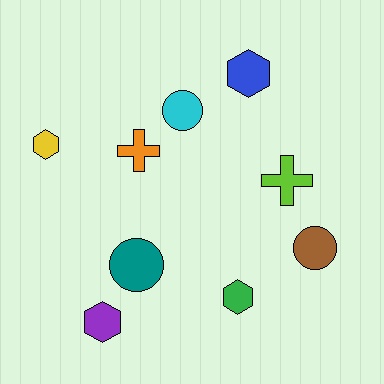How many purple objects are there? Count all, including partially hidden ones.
There is 1 purple object.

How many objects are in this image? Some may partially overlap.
There are 9 objects.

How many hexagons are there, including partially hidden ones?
There are 4 hexagons.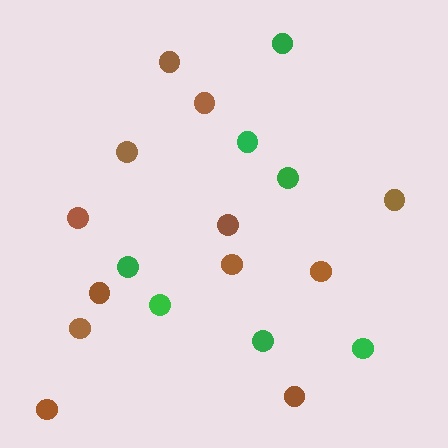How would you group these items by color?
There are 2 groups: one group of green circles (7) and one group of brown circles (12).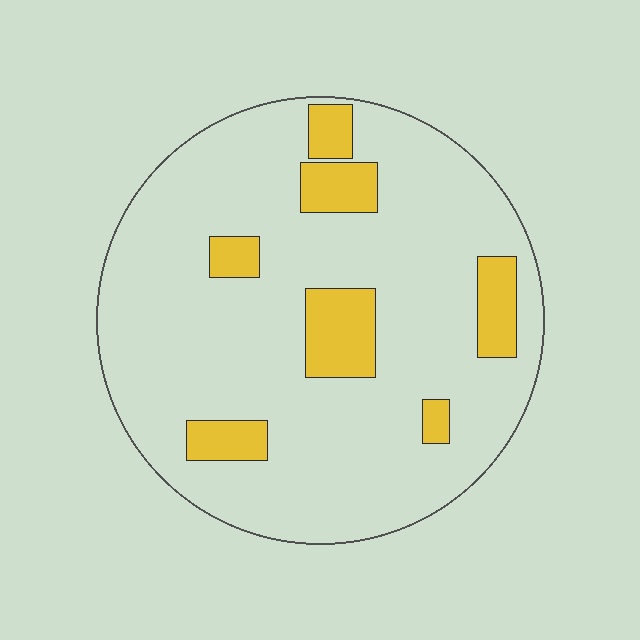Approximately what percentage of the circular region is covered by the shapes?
Approximately 15%.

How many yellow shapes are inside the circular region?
7.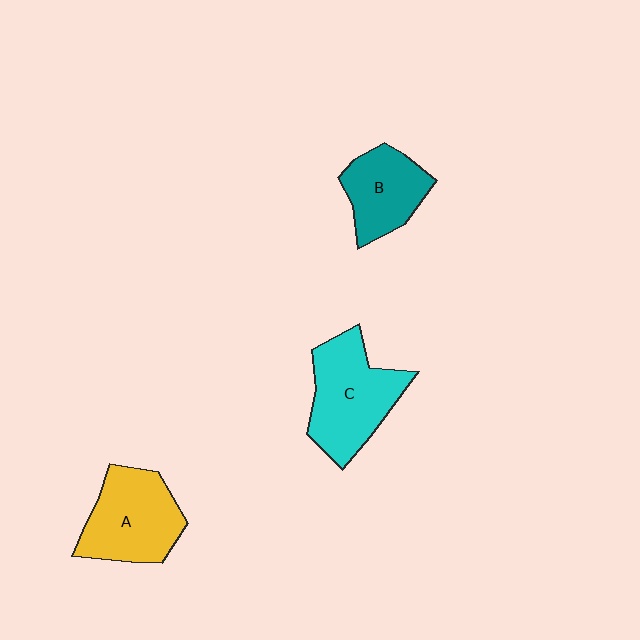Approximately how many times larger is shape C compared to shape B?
Approximately 1.4 times.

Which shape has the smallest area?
Shape B (teal).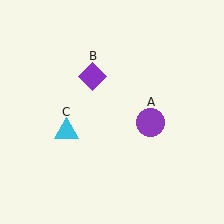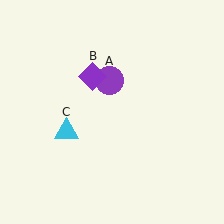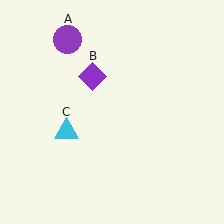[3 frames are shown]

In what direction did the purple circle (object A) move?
The purple circle (object A) moved up and to the left.